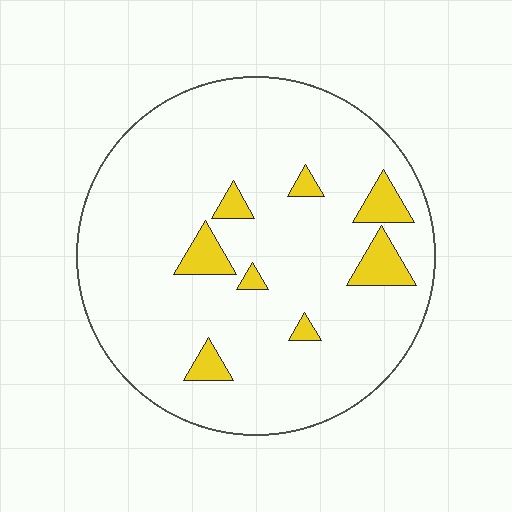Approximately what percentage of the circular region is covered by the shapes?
Approximately 10%.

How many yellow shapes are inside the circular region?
8.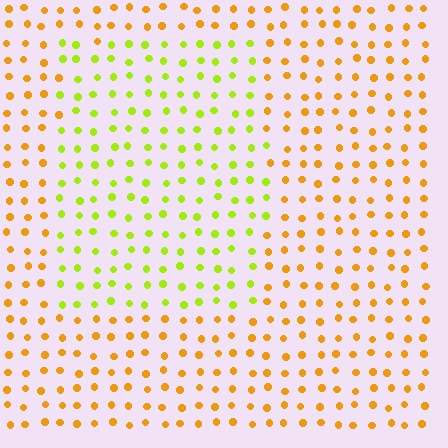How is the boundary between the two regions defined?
The boundary is defined purely by a slight shift in hue (about 44 degrees). Spacing, size, and orientation are identical on both sides.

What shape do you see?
I see a rectangle.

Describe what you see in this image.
The image is filled with small orange elements in a uniform arrangement. A rectangle-shaped region is visible where the elements are tinted to a slightly different hue, forming a subtle color boundary.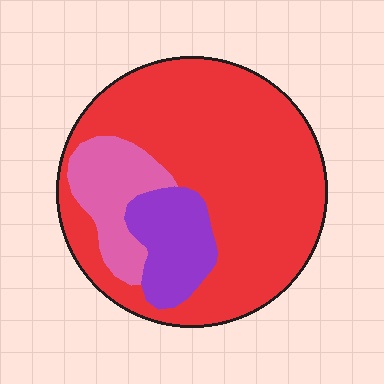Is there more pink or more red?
Red.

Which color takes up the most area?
Red, at roughly 70%.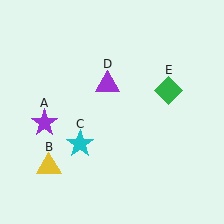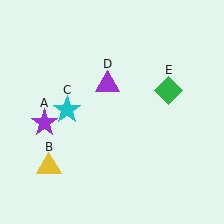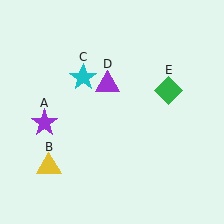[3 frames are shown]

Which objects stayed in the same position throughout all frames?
Purple star (object A) and yellow triangle (object B) and purple triangle (object D) and green diamond (object E) remained stationary.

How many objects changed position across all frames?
1 object changed position: cyan star (object C).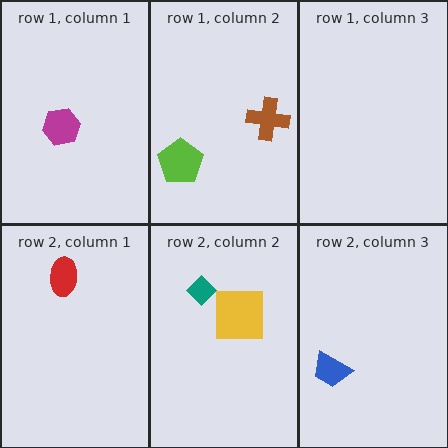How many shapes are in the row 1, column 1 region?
1.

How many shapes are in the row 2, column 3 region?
1.